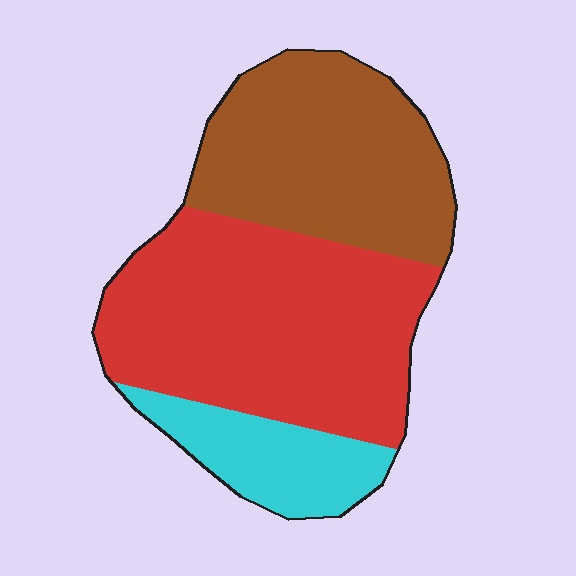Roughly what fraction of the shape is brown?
Brown takes up about one third (1/3) of the shape.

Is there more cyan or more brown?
Brown.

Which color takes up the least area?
Cyan, at roughly 15%.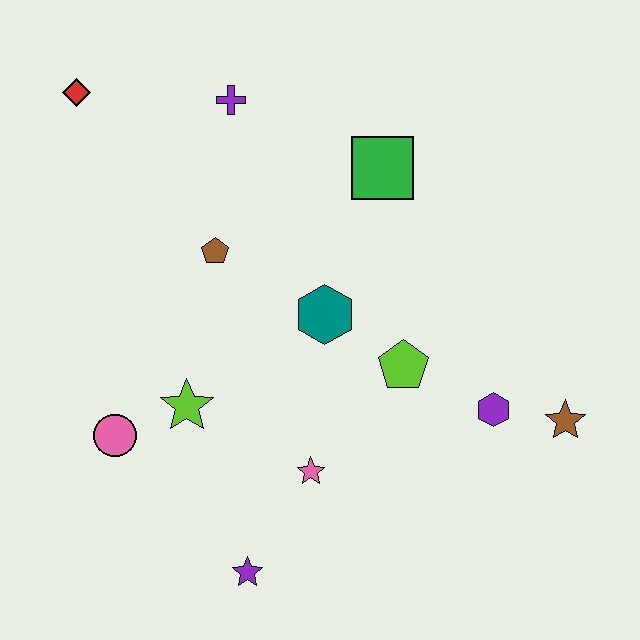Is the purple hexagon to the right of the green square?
Yes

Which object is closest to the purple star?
The pink star is closest to the purple star.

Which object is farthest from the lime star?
The brown star is farthest from the lime star.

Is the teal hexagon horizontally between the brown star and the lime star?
Yes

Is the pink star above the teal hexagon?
No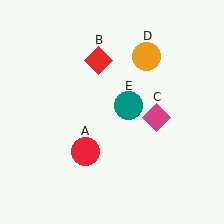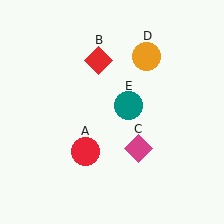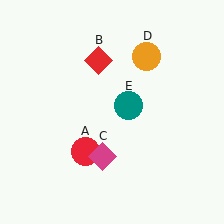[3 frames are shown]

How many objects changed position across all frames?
1 object changed position: magenta diamond (object C).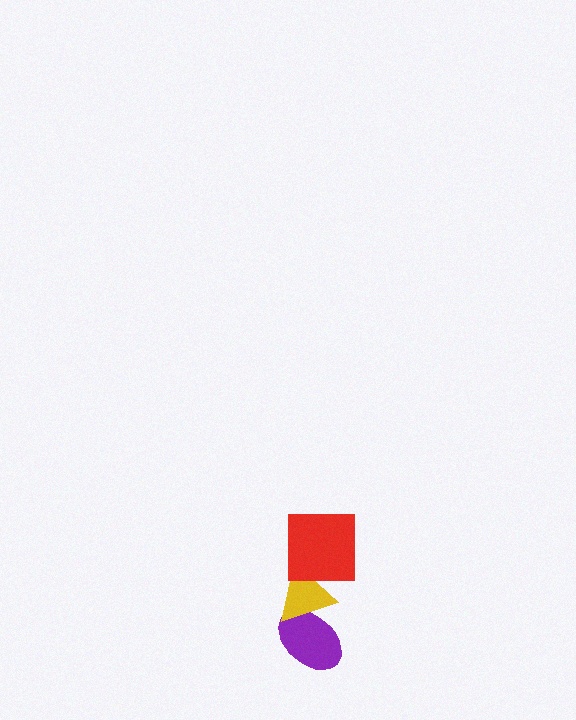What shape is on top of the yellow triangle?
The red square is on top of the yellow triangle.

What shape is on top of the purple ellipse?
The yellow triangle is on top of the purple ellipse.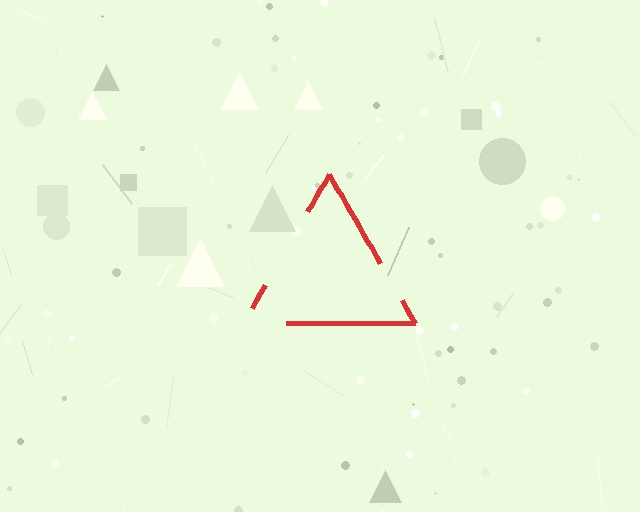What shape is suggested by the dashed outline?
The dashed outline suggests a triangle.